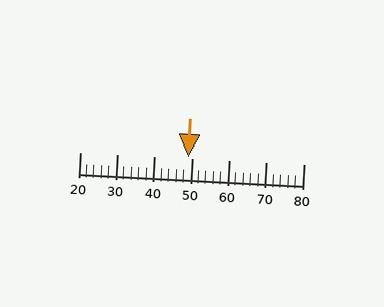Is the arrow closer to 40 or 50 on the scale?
The arrow is closer to 50.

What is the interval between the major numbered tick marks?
The major tick marks are spaced 10 units apart.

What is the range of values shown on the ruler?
The ruler shows values from 20 to 80.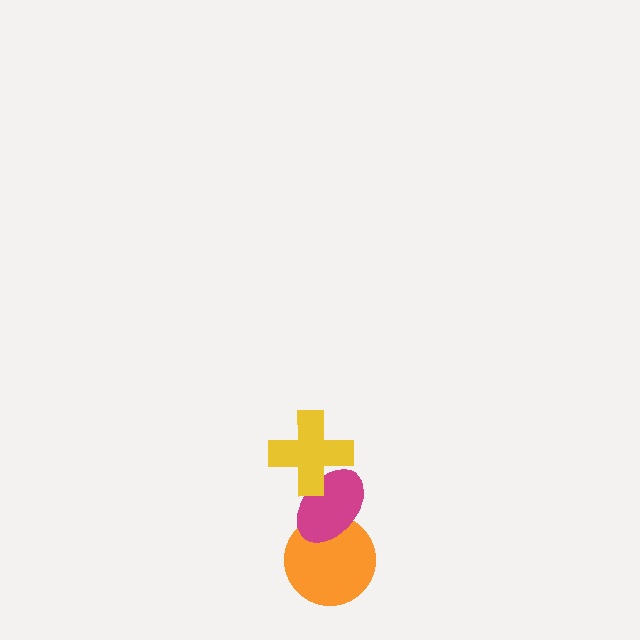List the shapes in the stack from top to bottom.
From top to bottom: the yellow cross, the magenta ellipse, the orange circle.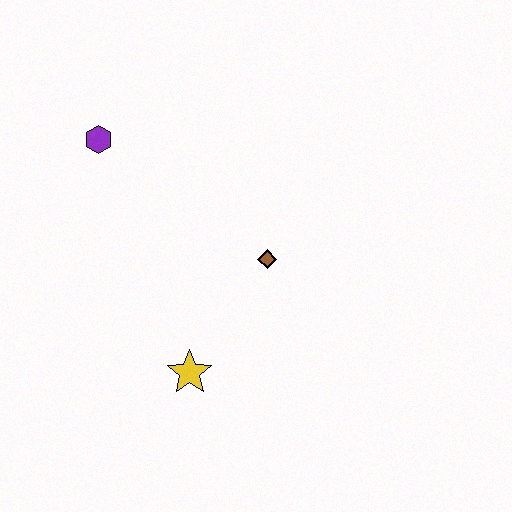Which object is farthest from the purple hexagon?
The yellow star is farthest from the purple hexagon.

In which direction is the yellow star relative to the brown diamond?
The yellow star is below the brown diamond.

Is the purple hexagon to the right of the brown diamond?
No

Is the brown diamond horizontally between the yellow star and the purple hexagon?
No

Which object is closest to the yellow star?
The brown diamond is closest to the yellow star.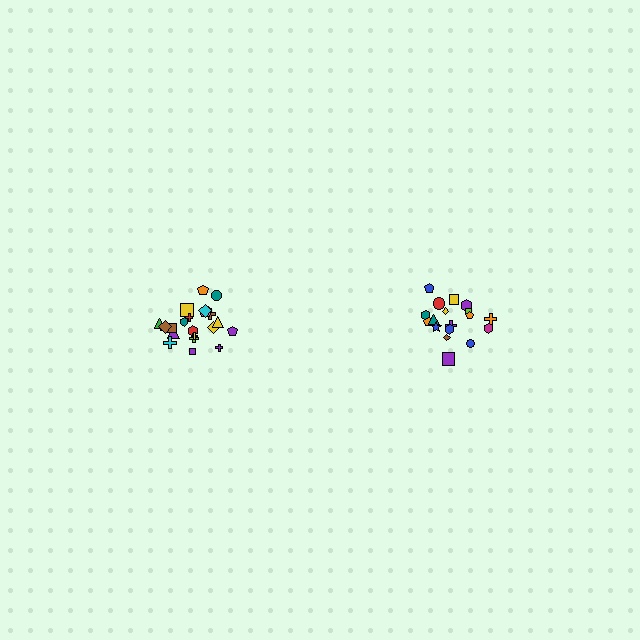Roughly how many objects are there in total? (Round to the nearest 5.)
Roughly 40 objects in total.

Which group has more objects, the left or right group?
The left group.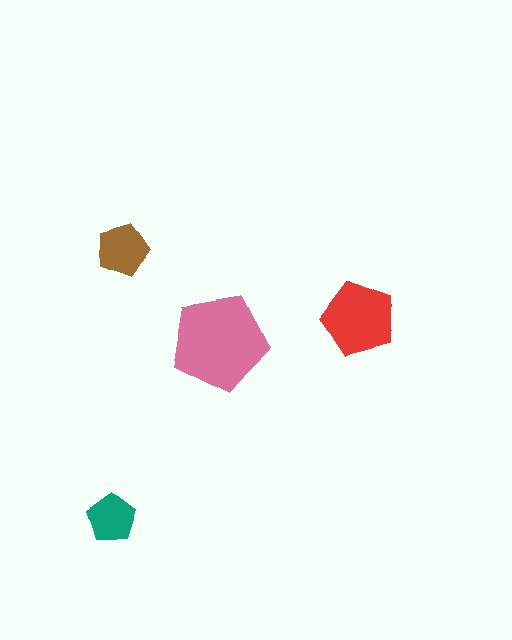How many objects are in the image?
There are 4 objects in the image.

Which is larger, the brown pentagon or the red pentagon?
The red one.